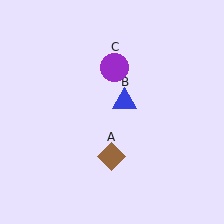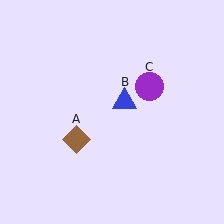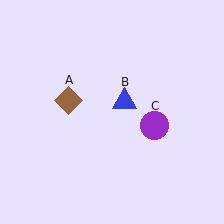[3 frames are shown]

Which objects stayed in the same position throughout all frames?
Blue triangle (object B) remained stationary.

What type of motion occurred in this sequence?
The brown diamond (object A), purple circle (object C) rotated clockwise around the center of the scene.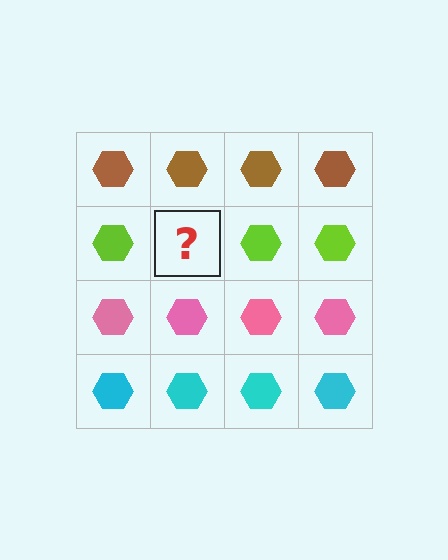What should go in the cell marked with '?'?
The missing cell should contain a lime hexagon.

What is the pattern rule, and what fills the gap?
The rule is that each row has a consistent color. The gap should be filled with a lime hexagon.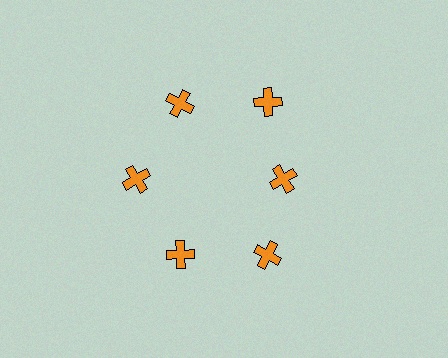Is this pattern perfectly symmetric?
No. The 6 orange crosses are arranged in a ring, but one element near the 3 o'clock position is pulled inward toward the center, breaking the 6-fold rotational symmetry.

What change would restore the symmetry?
The symmetry would be restored by moving it outward, back onto the ring so that all 6 crosses sit at equal angles and equal distance from the center.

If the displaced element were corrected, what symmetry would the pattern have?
It would have 6-fold rotational symmetry — the pattern would map onto itself every 60 degrees.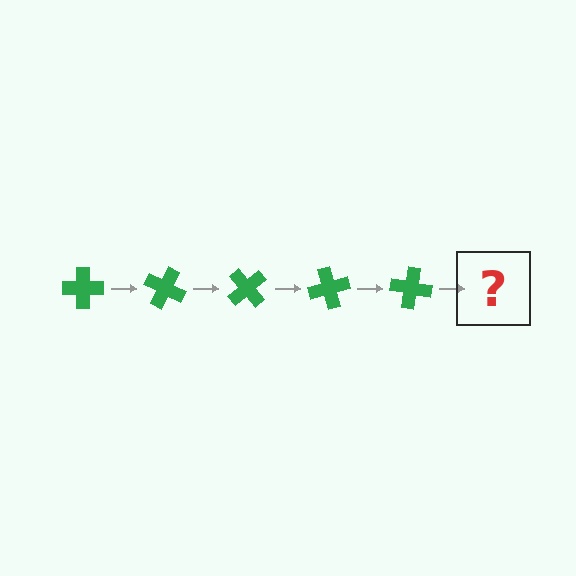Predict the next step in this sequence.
The next step is a green cross rotated 125 degrees.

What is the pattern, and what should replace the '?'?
The pattern is that the cross rotates 25 degrees each step. The '?' should be a green cross rotated 125 degrees.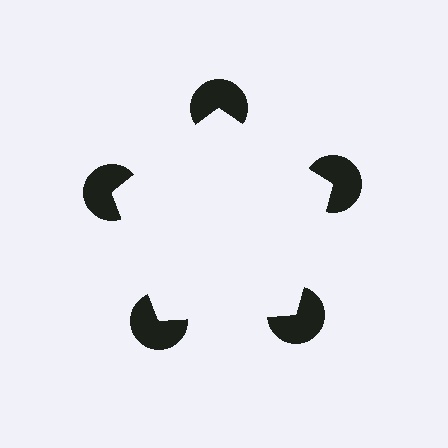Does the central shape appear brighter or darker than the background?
It typically appears slightly brighter than the background, even though no actual brightness change is drawn.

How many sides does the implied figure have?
5 sides.